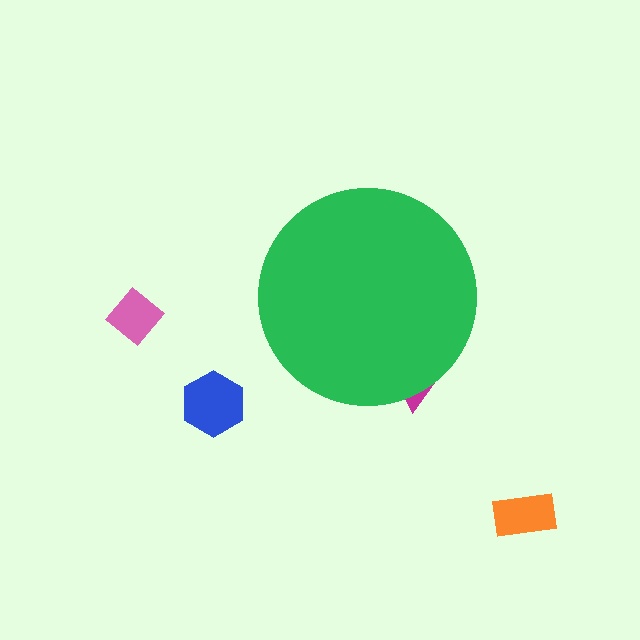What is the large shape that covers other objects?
A green circle.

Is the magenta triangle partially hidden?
Yes, the magenta triangle is partially hidden behind the green circle.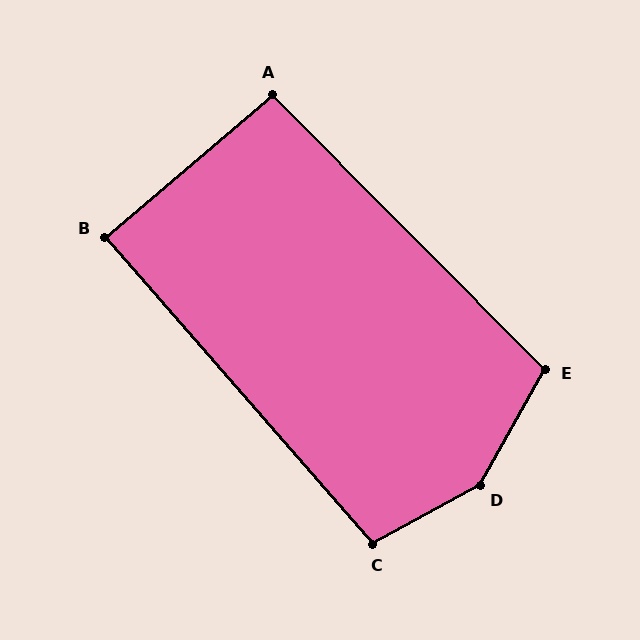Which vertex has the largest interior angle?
D, at approximately 148 degrees.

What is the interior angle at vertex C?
Approximately 102 degrees (obtuse).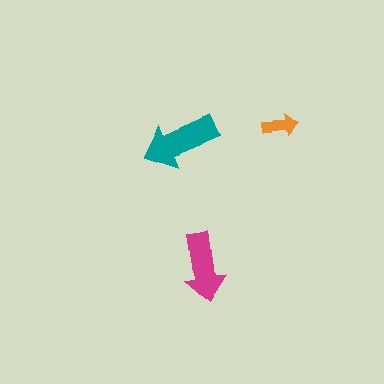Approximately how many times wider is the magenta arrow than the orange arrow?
About 2 times wider.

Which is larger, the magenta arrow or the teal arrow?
The teal one.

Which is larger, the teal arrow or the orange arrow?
The teal one.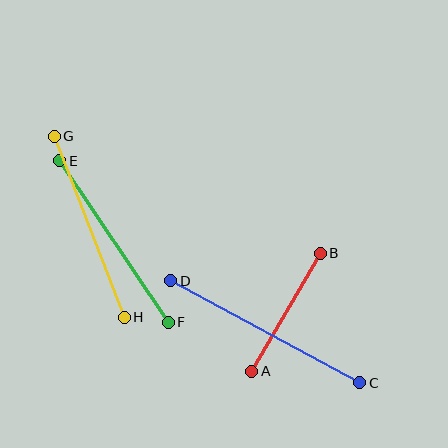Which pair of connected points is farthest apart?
Points C and D are farthest apart.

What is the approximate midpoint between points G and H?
The midpoint is at approximately (89, 227) pixels.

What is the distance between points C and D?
The distance is approximately 215 pixels.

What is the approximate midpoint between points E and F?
The midpoint is at approximately (114, 242) pixels.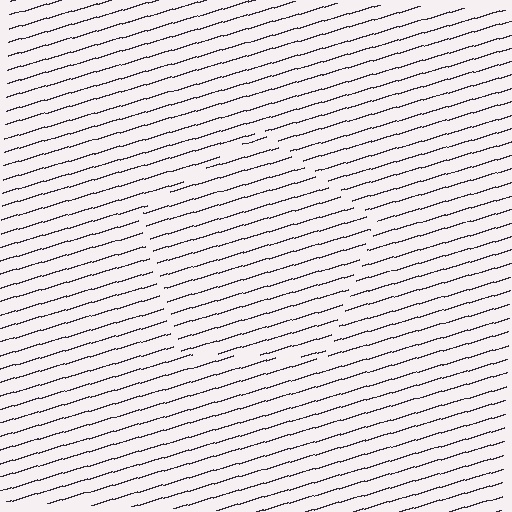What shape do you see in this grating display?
An illusory pentagon. The interior of the shape contains the same grating, shifted by half a period — the contour is defined by the phase discontinuity where line-ends from the inner and outer gratings abut.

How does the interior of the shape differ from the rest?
The interior of the shape contains the same grating, shifted by half a period — the contour is defined by the phase discontinuity where line-ends from the inner and outer gratings abut.